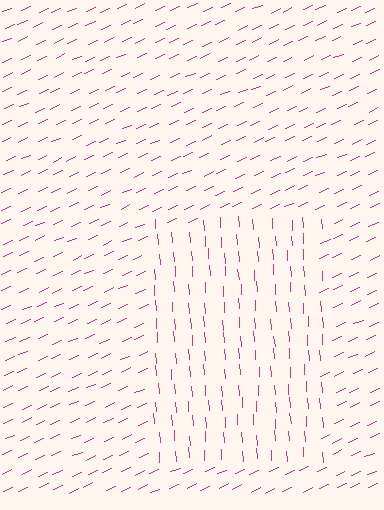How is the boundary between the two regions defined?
The boundary is defined purely by a change in line orientation (approximately 70 degrees difference). All lines are the same color and thickness.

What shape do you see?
I see a rectangle.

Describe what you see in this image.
The image is filled with small magenta line segments. A rectangle region in the image has lines oriented differently from the surrounding lines, creating a visible texture boundary.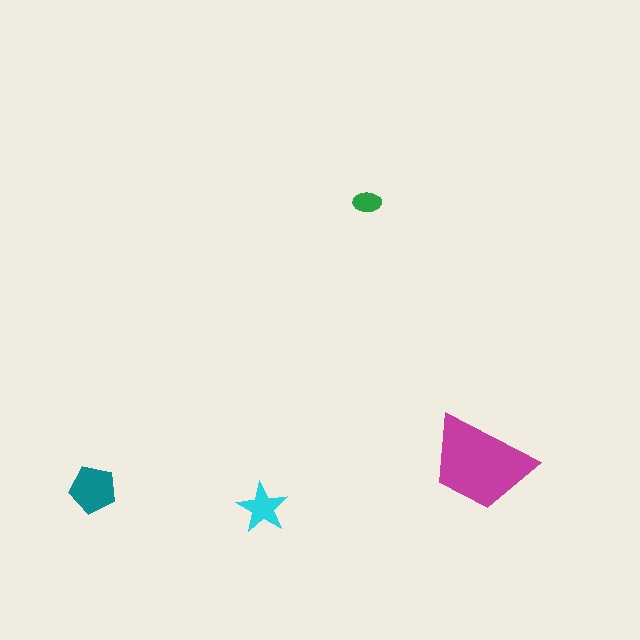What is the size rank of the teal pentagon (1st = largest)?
2nd.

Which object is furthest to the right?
The magenta trapezoid is rightmost.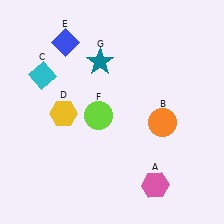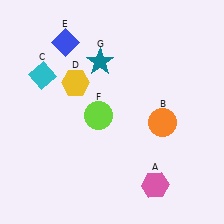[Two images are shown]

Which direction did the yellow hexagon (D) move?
The yellow hexagon (D) moved up.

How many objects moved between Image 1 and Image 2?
1 object moved between the two images.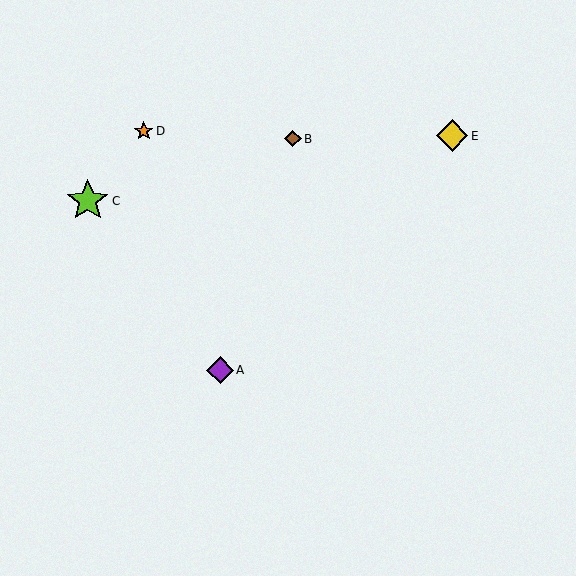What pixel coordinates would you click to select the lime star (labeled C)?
Click at (88, 201) to select the lime star C.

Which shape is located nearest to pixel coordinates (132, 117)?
The orange star (labeled D) at (144, 131) is nearest to that location.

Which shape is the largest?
The lime star (labeled C) is the largest.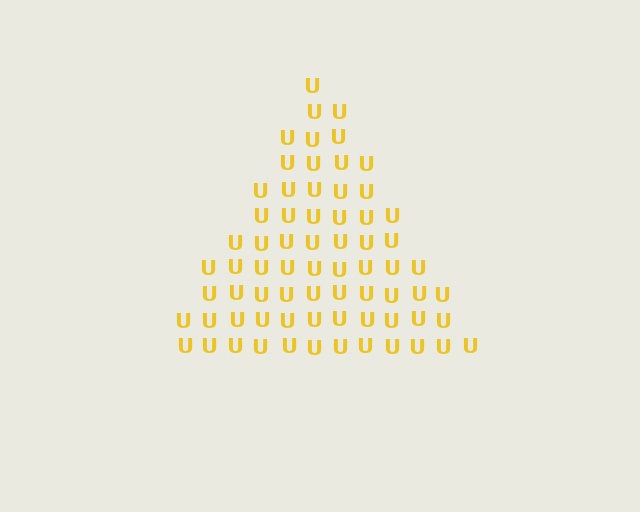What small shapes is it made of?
It is made of small letter U's.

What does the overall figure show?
The overall figure shows a triangle.